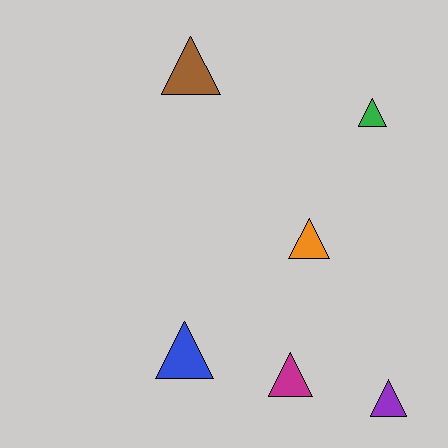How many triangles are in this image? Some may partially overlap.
There are 6 triangles.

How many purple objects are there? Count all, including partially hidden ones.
There is 1 purple object.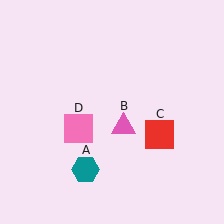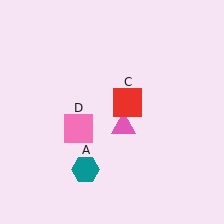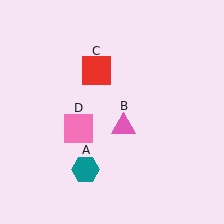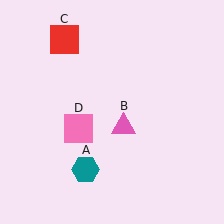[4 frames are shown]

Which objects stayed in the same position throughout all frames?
Teal hexagon (object A) and pink triangle (object B) and pink square (object D) remained stationary.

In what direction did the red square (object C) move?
The red square (object C) moved up and to the left.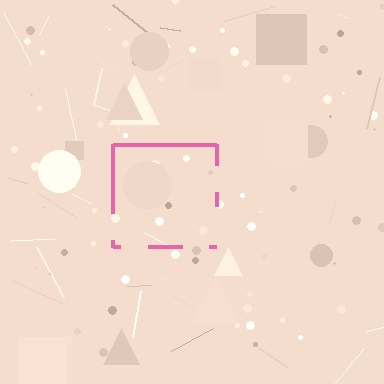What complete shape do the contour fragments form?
The contour fragments form a square.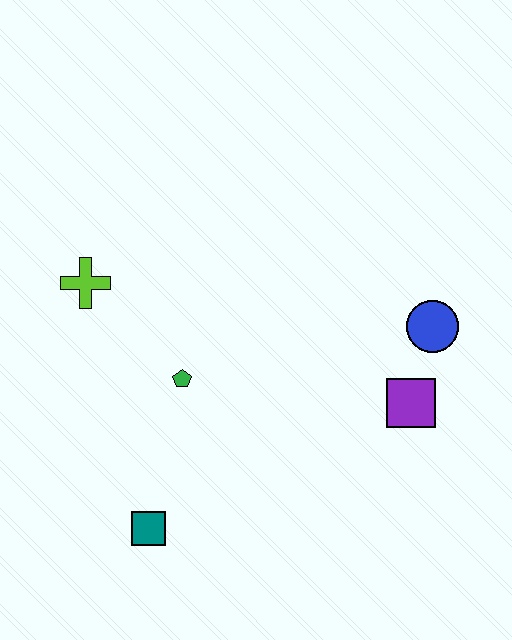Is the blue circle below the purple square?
No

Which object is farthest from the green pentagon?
The blue circle is farthest from the green pentagon.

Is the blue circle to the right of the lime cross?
Yes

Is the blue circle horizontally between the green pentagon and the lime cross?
No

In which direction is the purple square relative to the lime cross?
The purple square is to the right of the lime cross.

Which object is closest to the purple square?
The blue circle is closest to the purple square.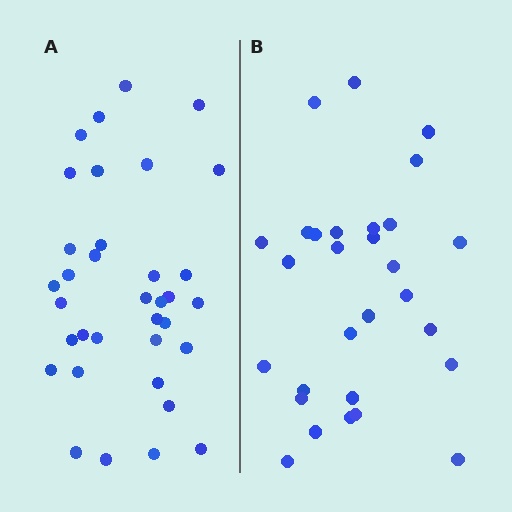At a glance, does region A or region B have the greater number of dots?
Region A (the left region) has more dots.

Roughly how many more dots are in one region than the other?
Region A has about 6 more dots than region B.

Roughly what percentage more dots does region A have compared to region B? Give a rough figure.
About 20% more.